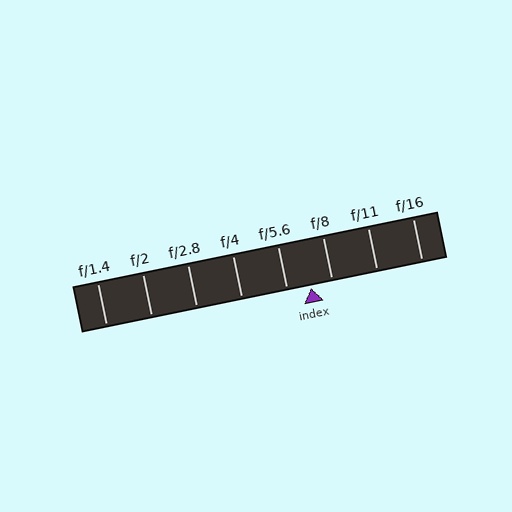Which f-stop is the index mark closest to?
The index mark is closest to f/8.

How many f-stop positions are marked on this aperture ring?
There are 8 f-stop positions marked.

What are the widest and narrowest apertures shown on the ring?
The widest aperture shown is f/1.4 and the narrowest is f/16.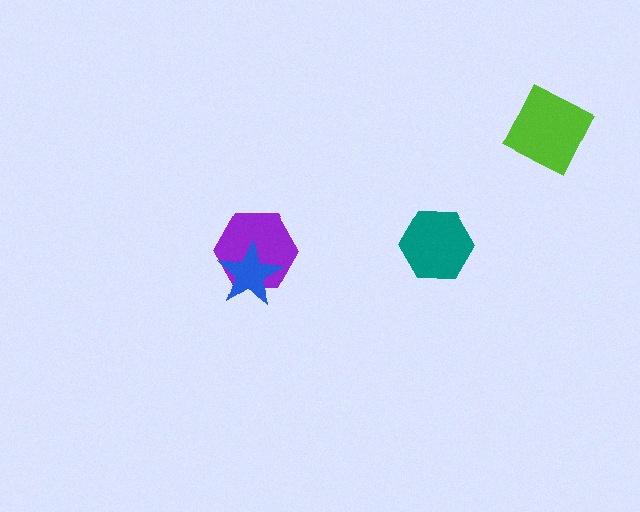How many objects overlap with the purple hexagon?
1 object overlaps with the purple hexagon.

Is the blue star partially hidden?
No, no other shape covers it.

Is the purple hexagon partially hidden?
Yes, it is partially covered by another shape.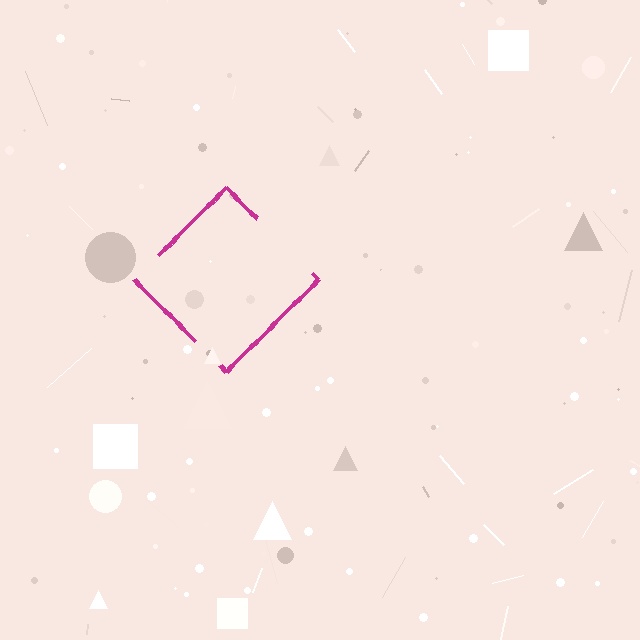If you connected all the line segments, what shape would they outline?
They would outline a diamond.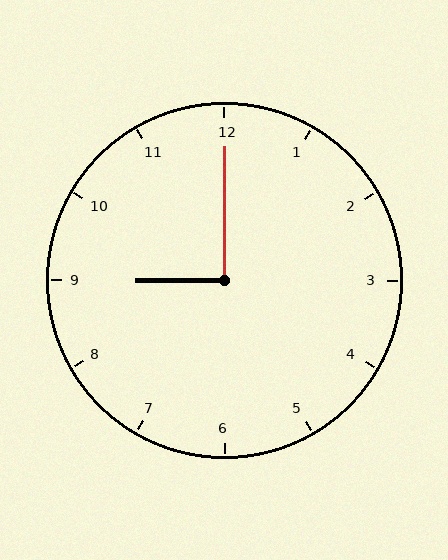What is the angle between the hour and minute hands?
Approximately 90 degrees.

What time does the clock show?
9:00.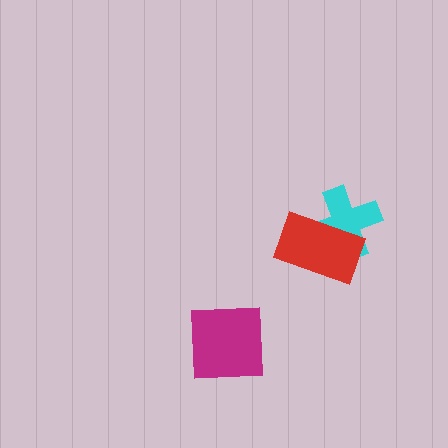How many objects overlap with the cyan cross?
1 object overlaps with the cyan cross.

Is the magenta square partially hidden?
No, no other shape covers it.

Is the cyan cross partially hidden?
Yes, it is partially covered by another shape.